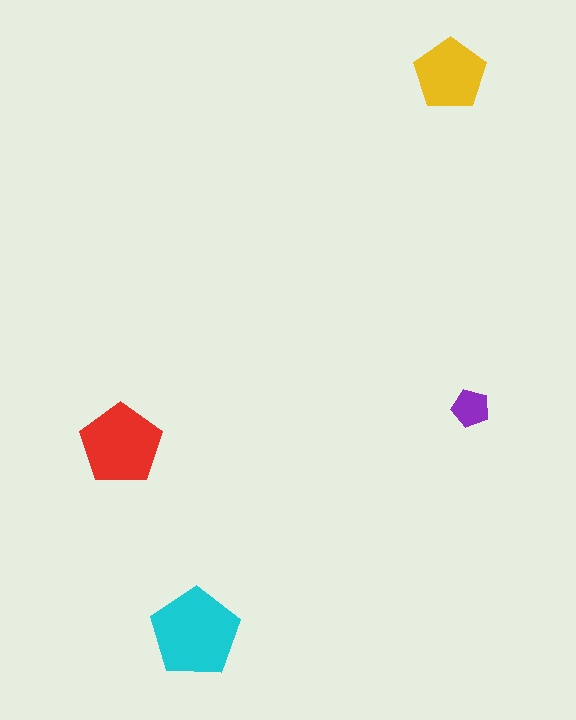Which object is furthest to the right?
The purple pentagon is rightmost.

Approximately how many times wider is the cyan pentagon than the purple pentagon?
About 2.5 times wider.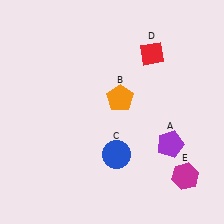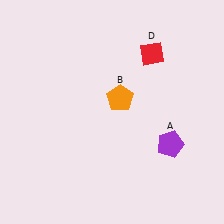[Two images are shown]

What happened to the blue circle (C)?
The blue circle (C) was removed in Image 2. It was in the bottom-right area of Image 1.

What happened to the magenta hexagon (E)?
The magenta hexagon (E) was removed in Image 2. It was in the bottom-right area of Image 1.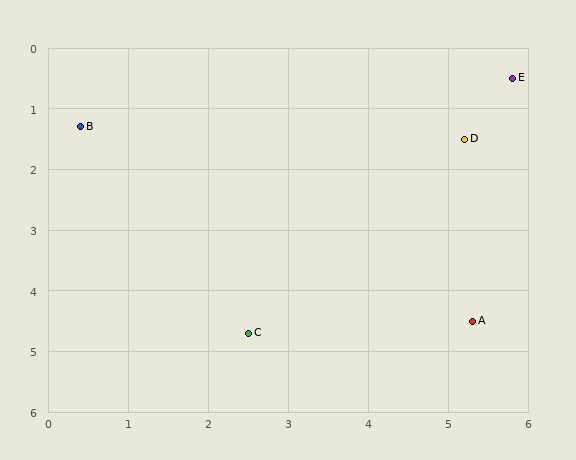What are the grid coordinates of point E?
Point E is at approximately (5.8, 0.5).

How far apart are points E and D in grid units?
Points E and D are about 1.2 grid units apart.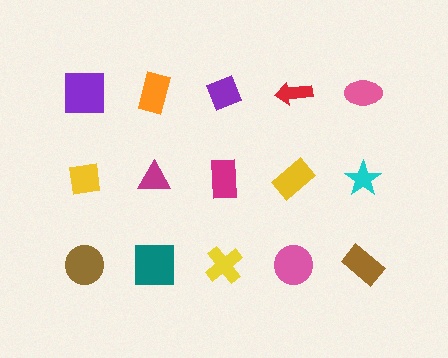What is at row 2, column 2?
A magenta triangle.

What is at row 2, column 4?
A yellow rectangle.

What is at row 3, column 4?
A pink circle.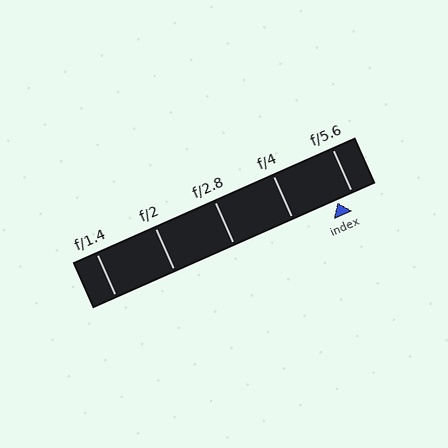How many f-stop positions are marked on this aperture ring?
There are 5 f-stop positions marked.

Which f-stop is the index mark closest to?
The index mark is closest to f/5.6.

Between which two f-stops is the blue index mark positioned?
The index mark is between f/4 and f/5.6.